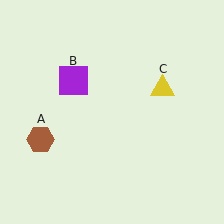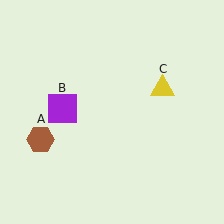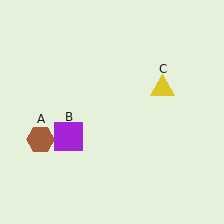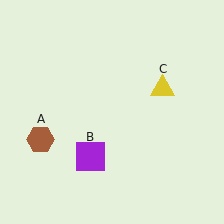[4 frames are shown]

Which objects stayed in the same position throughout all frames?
Brown hexagon (object A) and yellow triangle (object C) remained stationary.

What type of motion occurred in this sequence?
The purple square (object B) rotated counterclockwise around the center of the scene.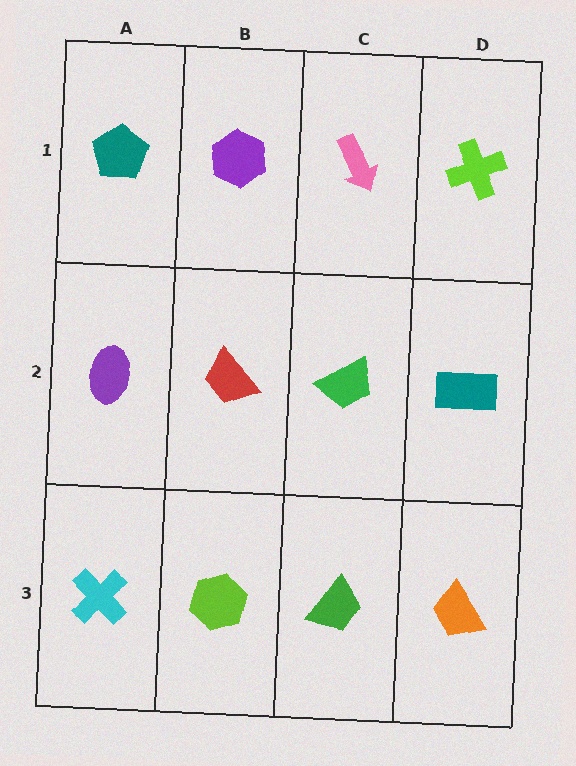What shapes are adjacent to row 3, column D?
A teal rectangle (row 2, column D), a green trapezoid (row 3, column C).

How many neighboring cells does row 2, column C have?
4.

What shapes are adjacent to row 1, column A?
A purple ellipse (row 2, column A), a purple hexagon (row 1, column B).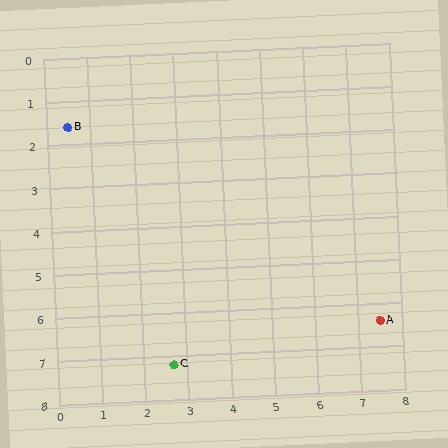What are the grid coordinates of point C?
Point C is at approximately (2.7, 7.2).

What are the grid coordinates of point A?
Point A is at approximately (7.5, 6.4).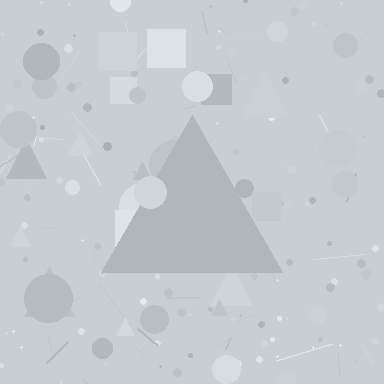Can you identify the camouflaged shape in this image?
The camouflaged shape is a triangle.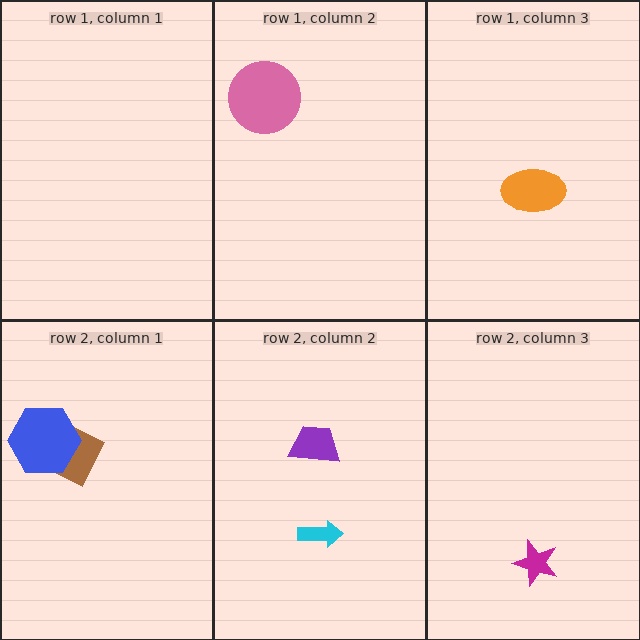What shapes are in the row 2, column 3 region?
The magenta star.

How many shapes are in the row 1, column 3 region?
1.